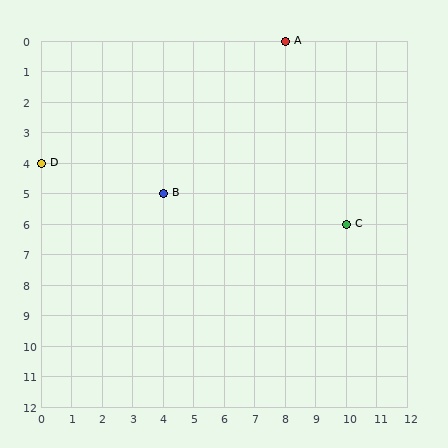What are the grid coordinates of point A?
Point A is at grid coordinates (8, 0).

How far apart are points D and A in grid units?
Points D and A are 8 columns and 4 rows apart (about 8.9 grid units diagonally).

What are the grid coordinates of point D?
Point D is at grid coordinates (0, 4).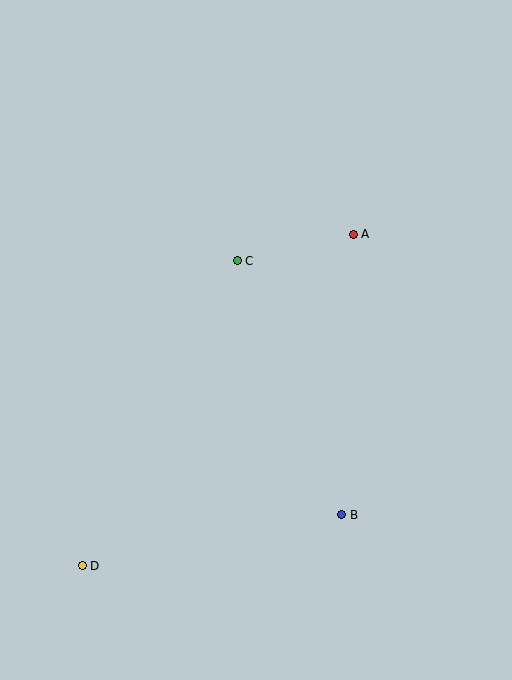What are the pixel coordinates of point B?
Point B is at (342, 515).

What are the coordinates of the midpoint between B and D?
The midpoint between B and D is at (212, 540).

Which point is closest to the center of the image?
Point C at (237, 261) is closest to the center.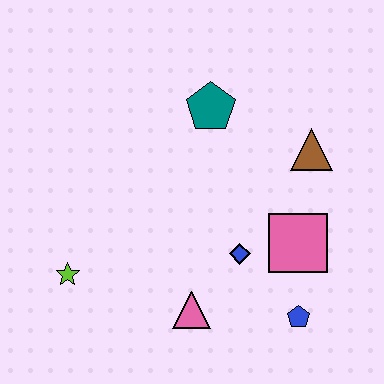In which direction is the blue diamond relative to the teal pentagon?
The blue diamond is below the teal pentagon.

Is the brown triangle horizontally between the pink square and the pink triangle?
No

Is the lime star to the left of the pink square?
Yes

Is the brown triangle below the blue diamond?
No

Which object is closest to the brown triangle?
The pink square is closest to the brown triangle.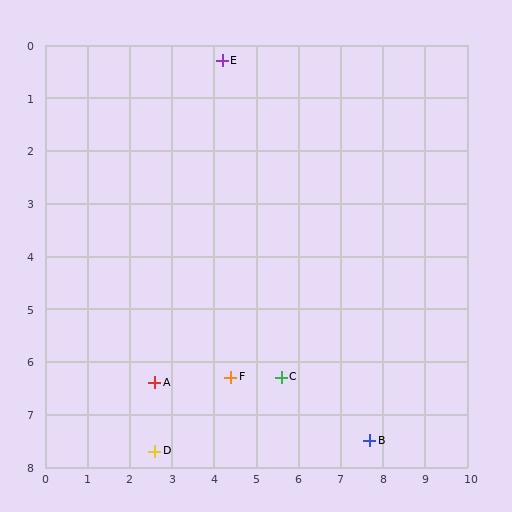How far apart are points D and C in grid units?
Points D and C are about 3.3 grid units apart.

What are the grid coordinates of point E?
Point E is at approximately (4.2, 0.3).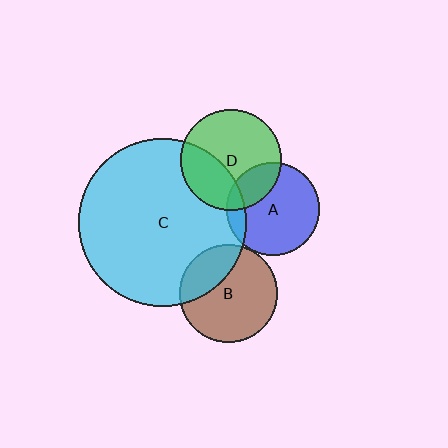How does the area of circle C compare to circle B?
Approximately 2.9 times.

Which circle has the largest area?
Circle C (cyan).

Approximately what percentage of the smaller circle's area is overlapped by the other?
Approximately 10%.